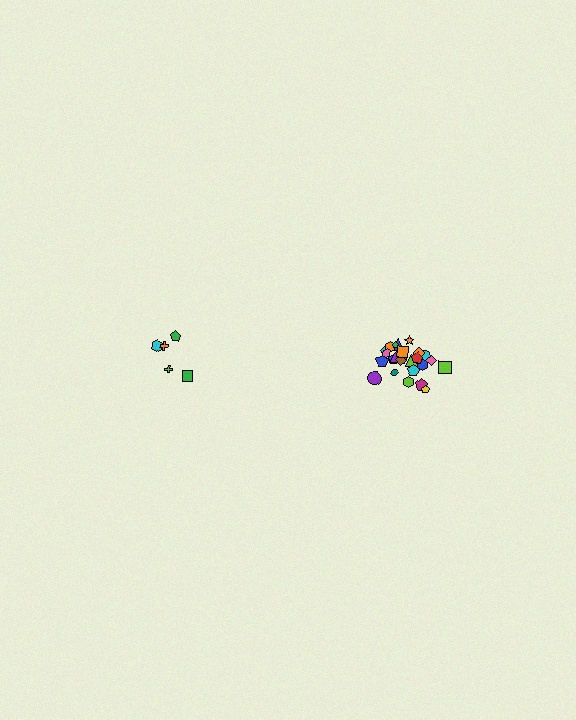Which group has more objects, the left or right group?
The right group.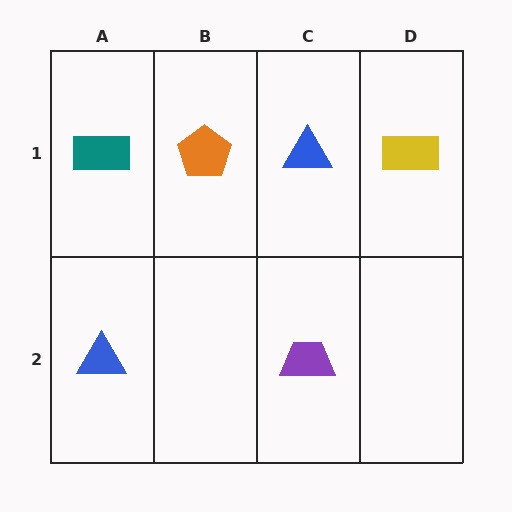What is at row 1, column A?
A teal rectangle.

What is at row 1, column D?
A yellow rectangle.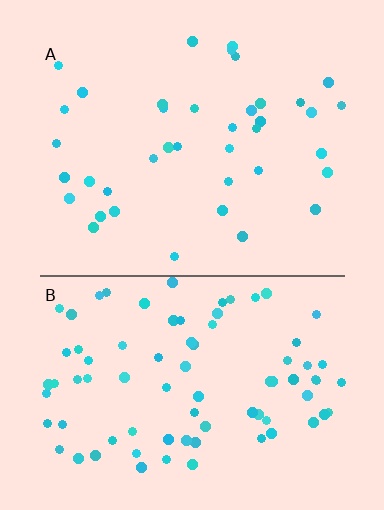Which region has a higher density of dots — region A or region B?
B (the bottom).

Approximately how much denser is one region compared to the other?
Approximately 2.1× — region B over region A.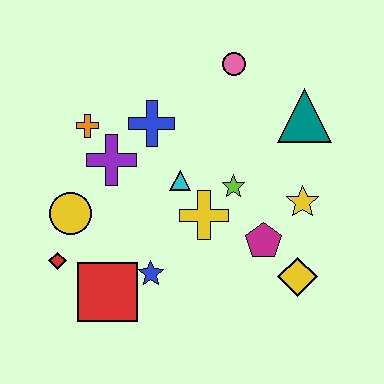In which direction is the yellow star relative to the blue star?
The yellow star is to the right of the blue star.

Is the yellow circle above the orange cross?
No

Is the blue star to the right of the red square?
Yes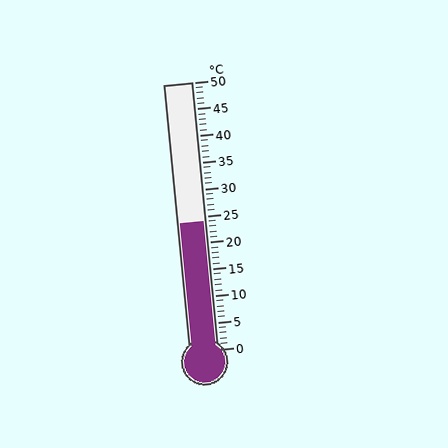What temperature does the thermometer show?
The thermometer shows approximately 24°C.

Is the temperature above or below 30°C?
The temperature is below 30°C.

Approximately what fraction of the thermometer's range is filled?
The thermometer is filled to approximately 50% of its range.